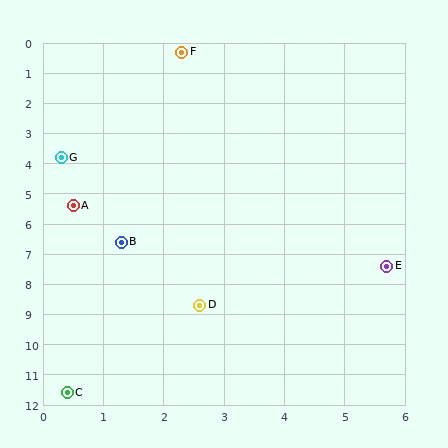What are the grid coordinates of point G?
Point G is at approximately (0.3, 3.8).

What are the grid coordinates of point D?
Point D is at approximately (2.6, 8.7).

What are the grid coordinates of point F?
Point F is at approximately (2.3, 0.3).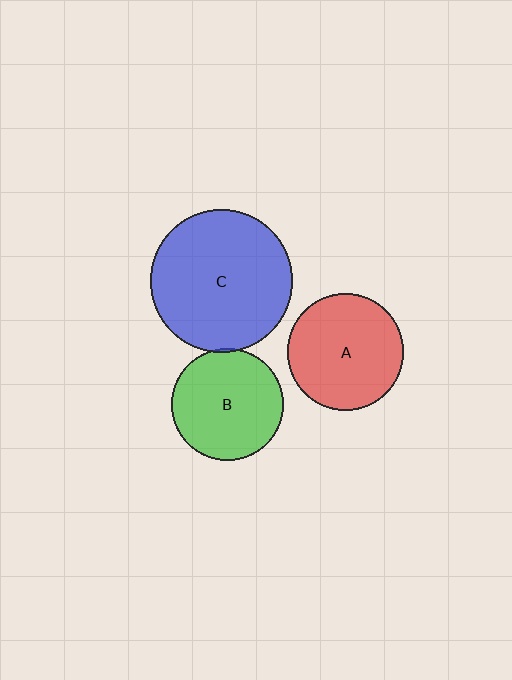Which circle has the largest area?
Circle C (blue).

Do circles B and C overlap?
Yes.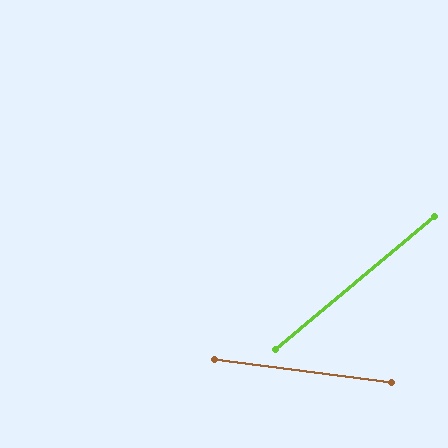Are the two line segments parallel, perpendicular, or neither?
Neither parallel nor perpendicular — they differ by about 47°.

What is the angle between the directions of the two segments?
Approximately 47 degrees.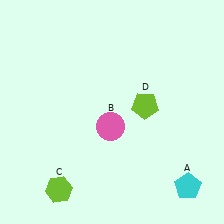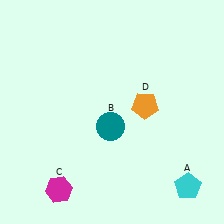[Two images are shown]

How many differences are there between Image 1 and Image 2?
There are 3 differences between the two images.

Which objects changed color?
B changed from pink to teal. C changed from lime to magenta. D changed from lime to orange.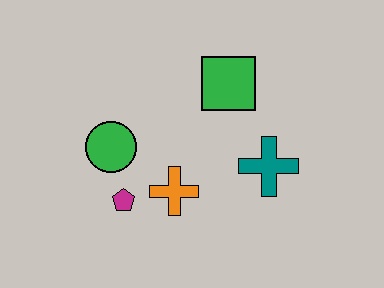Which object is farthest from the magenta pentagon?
The green square is farthest from the magenta pentagon.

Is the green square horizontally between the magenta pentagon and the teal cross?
Yes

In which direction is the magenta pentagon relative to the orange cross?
The magenta pentagon is to the left of the orange cross.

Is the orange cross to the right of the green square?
No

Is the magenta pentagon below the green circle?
Yes